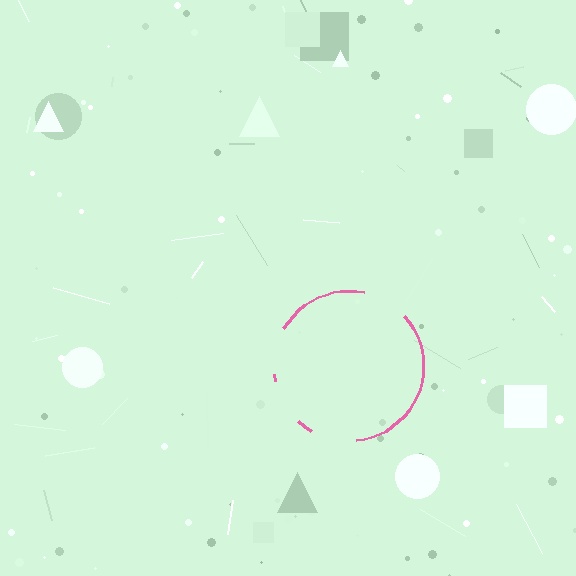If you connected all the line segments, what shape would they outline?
They would outline a circle.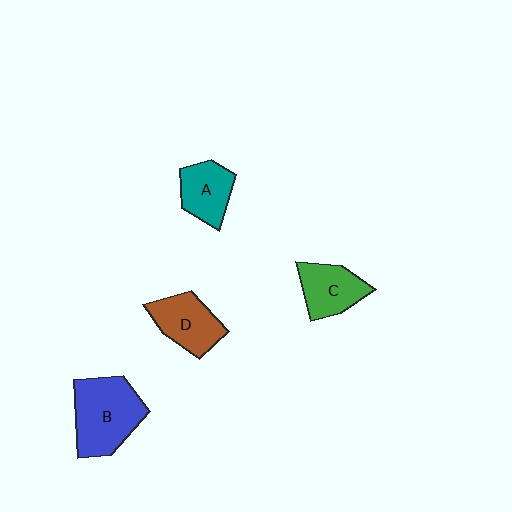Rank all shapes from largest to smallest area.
From largest to smallest: B (blue), D (brown), C (green), A (teal).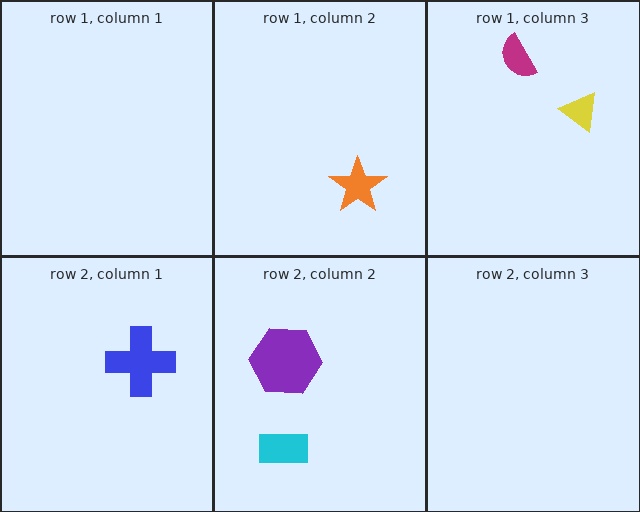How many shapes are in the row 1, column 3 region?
2.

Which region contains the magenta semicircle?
The row 1, column 3 region.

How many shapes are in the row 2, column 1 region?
1.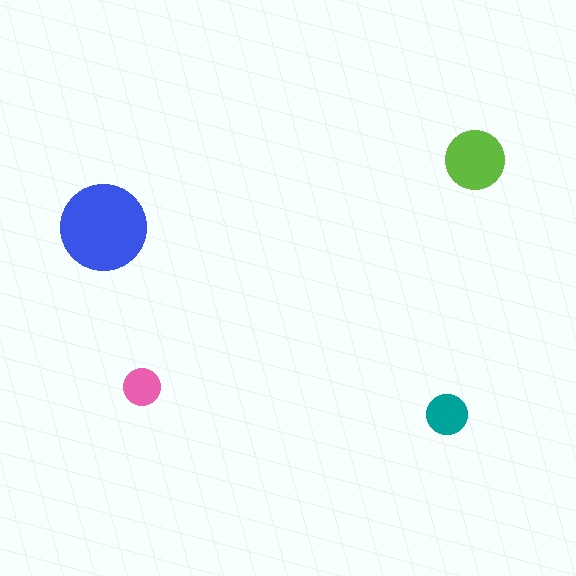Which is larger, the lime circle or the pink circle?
The lime one.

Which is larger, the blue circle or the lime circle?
The blue one.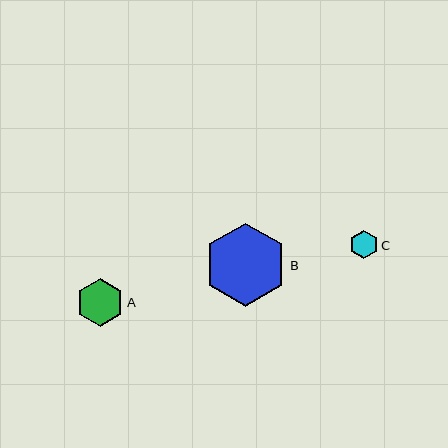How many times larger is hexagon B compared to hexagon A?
Hexagon B is approximately 1.7 times the size of hexagon A.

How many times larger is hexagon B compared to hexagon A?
Hexagon B is approximately 1.7 times the size of hexagon A.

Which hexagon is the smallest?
Hexagon C is the smallest with a size of approximately 28 pixels.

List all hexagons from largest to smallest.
From largest to smallest: B, A, C.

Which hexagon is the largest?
Hexagon B is the largest with a size of approximately 83 pixels.